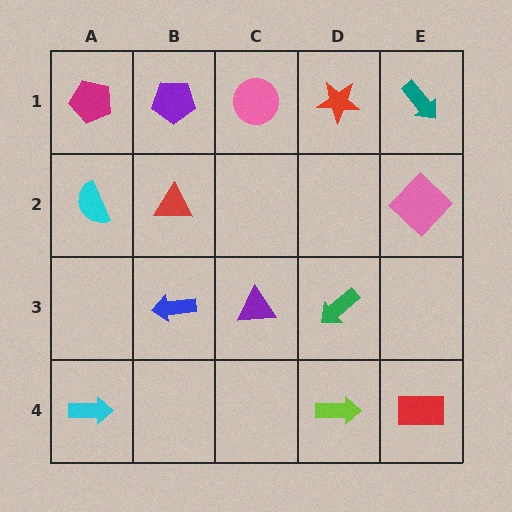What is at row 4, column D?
A lime arrow.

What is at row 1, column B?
A purple pentagon.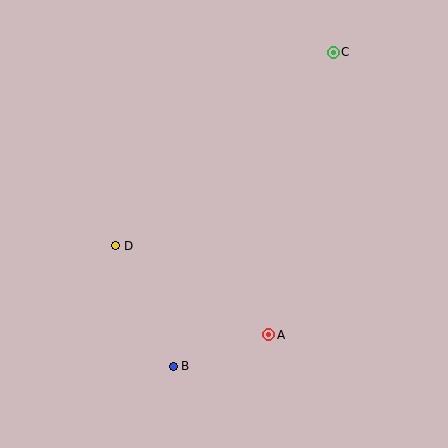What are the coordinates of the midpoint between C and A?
The midpoint between C and A is at (301, 193).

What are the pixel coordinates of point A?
Point A is at (269, 335).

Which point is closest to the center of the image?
Point D at (116, 246) is closest to the center.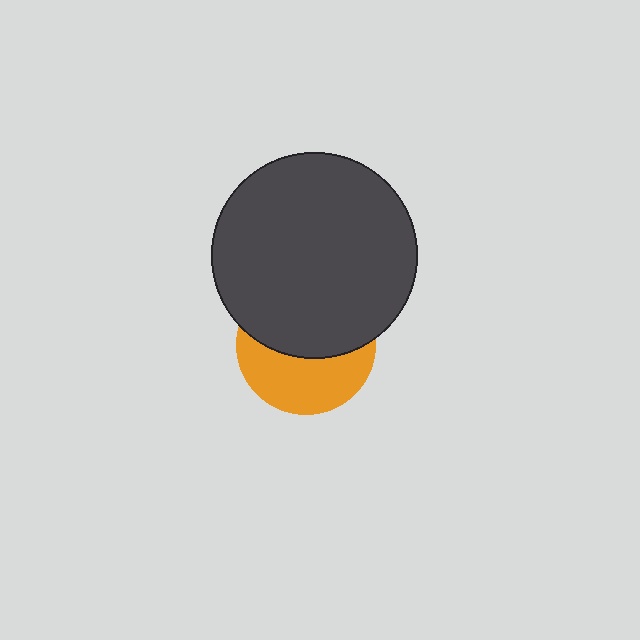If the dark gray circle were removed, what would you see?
You would see the complete orange circle.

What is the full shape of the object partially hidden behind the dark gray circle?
The partially hidden object is an orange circle.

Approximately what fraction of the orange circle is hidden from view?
Roughly 55% of the orange circle is hidden behind the dark gray circle.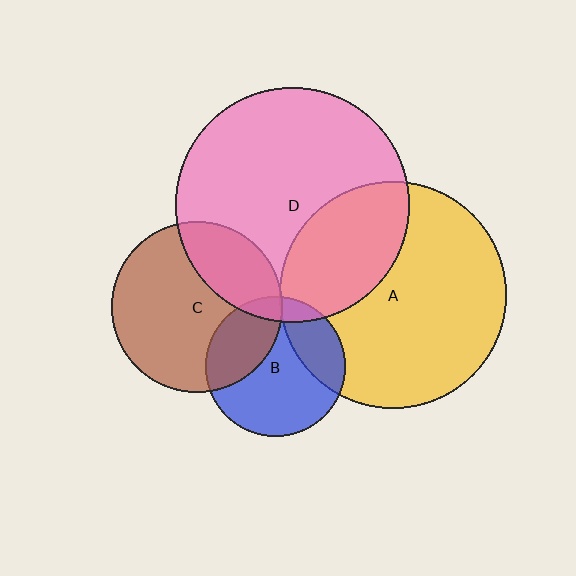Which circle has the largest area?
Circle D (pink).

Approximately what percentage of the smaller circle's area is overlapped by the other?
Approximately 25%.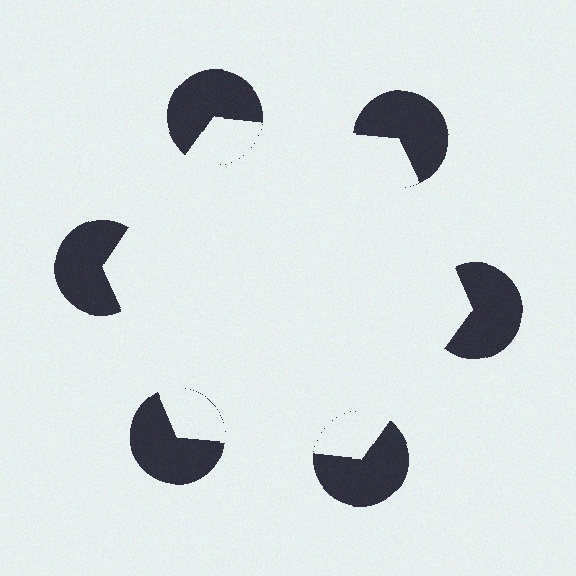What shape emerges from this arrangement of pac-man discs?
An illusory hexagon — its edges are inferred from the aligned wedge cuts in the pac-man discs, not physically drawn.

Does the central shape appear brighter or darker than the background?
It typically appears slightly brighter than the background, even though no actual brightness change is drawn.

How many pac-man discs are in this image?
There are 6 — one at each vertex of the illusory hexagon.